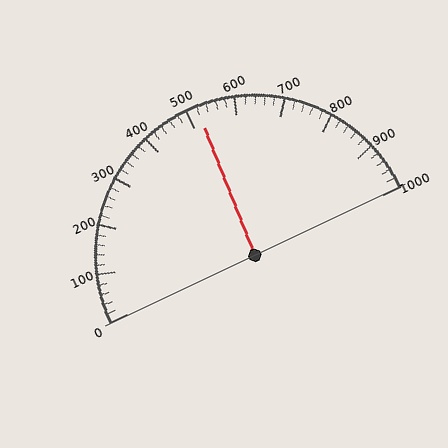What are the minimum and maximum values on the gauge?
The gauge ranges from 0 to 1000.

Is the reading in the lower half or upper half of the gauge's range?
The reading is in the upper half of the range (0 to 1000).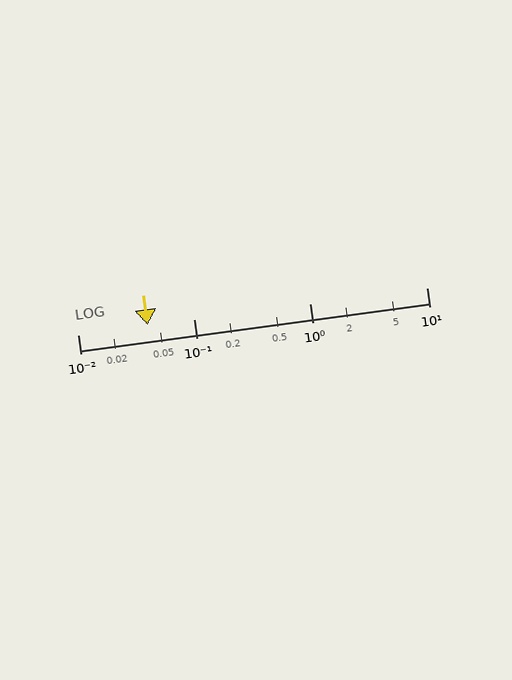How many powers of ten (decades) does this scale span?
The scale spans 3 decades, from 0.01 to 10.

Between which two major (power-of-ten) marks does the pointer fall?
The pointer is between 0.01 and 0.1.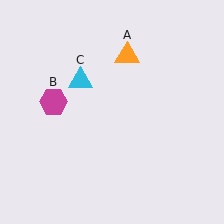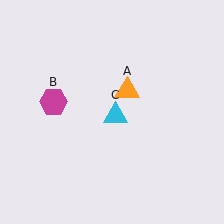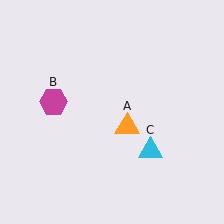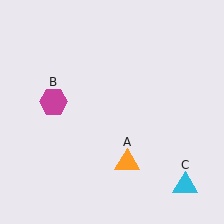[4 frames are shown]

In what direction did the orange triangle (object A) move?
The orange triangle (object A) moved down.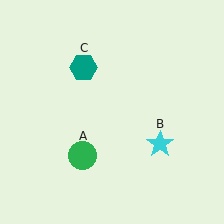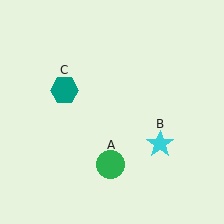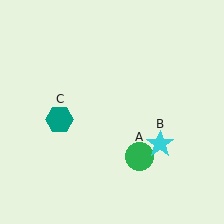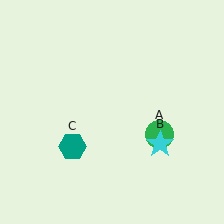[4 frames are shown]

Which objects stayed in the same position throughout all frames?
Cyan star (object B) remained stationary.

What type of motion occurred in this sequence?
The green circle (object A), teal hexagon (object C) rotated counterclockwise around the center of the scene.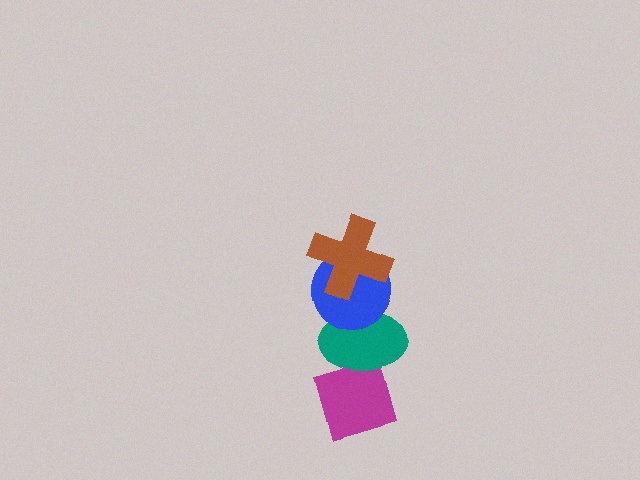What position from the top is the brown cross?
The brown cross is 1st from the top.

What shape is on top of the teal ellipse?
The blue circle is on top of the teal ellipse.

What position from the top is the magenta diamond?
The magenta diamond is 4th from the top.